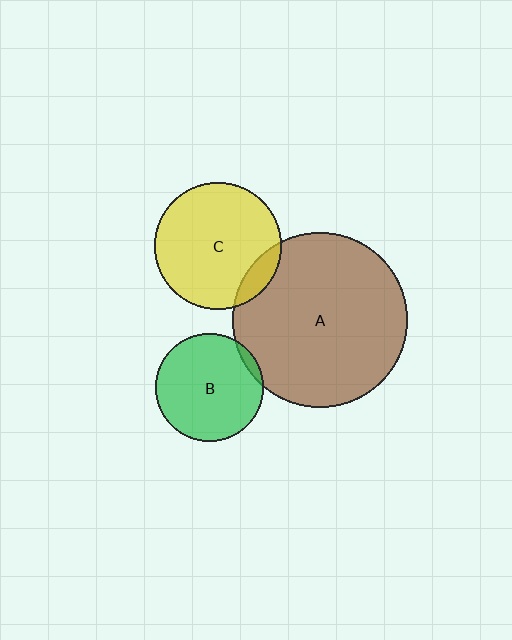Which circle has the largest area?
Circle A (brown).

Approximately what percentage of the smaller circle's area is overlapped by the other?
Approximately 10%.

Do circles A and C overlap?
Yes.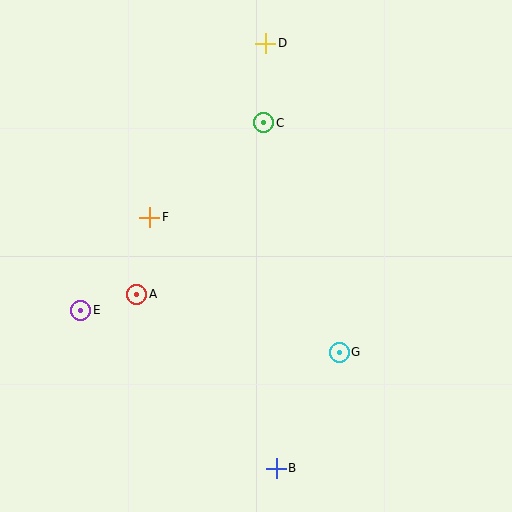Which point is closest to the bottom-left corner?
Point E is closest to the bottom-left corner.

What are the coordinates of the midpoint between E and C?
The midpoint between E and C is at (172, 216).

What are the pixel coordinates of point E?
Point E is at (81, 310).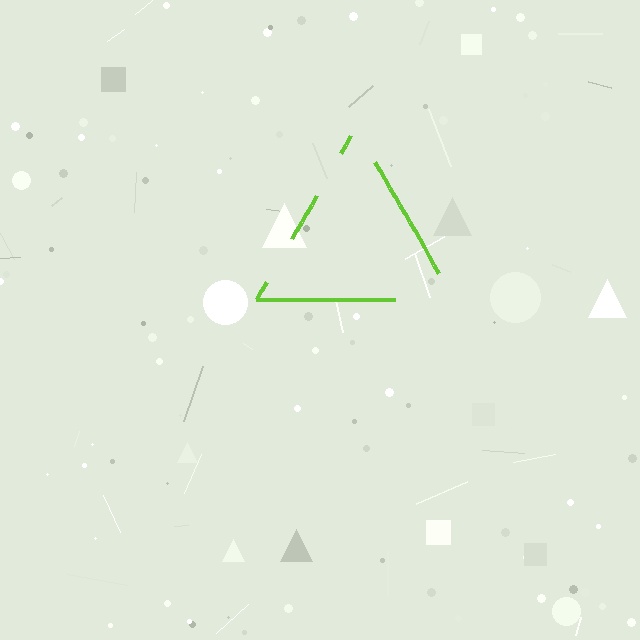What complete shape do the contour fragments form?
The contour fragments form a triangle.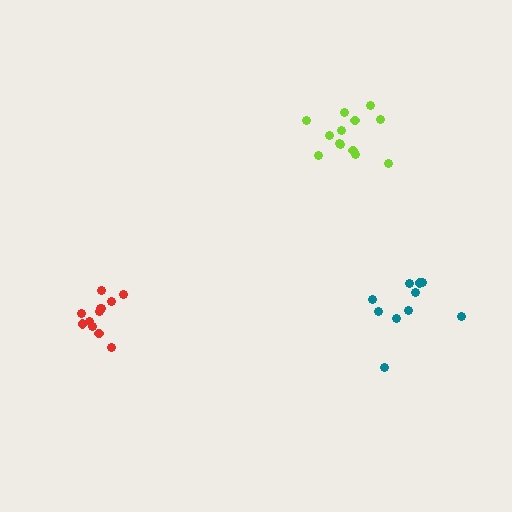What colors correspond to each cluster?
The clusters are colored: red, lime, teal.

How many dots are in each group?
Group 1: 12 dots, Group 2: 13 dots, Group 3: 10 dots (35 total).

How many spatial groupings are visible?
There are 3 spatial groupings.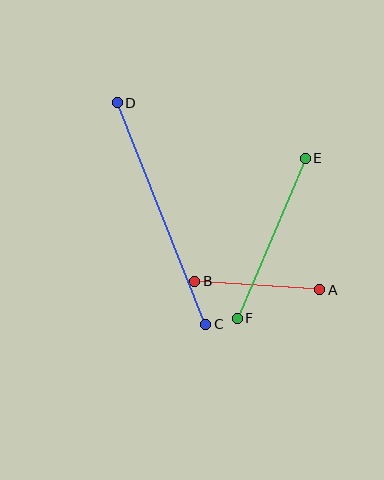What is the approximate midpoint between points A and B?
The midpoint is at approximately (257, 285) pixels.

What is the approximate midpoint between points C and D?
The midpoint is at approximately (162, 214) pixels.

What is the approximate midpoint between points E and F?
The midpoint is at approximately (271, 238) pixels.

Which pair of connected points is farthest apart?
Points C and D are farthest apart.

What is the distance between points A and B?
The distance is approximately 125 pixels.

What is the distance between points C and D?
The distance is approximately 239 pixels.